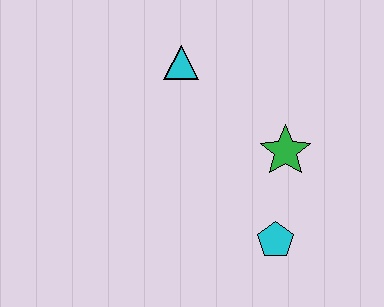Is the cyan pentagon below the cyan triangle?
Yes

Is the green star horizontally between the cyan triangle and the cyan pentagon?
No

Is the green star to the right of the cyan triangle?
Yes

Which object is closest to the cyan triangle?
The green star is closest to the cyan triangle.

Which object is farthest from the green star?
The cyan triangle is farthest from the green star.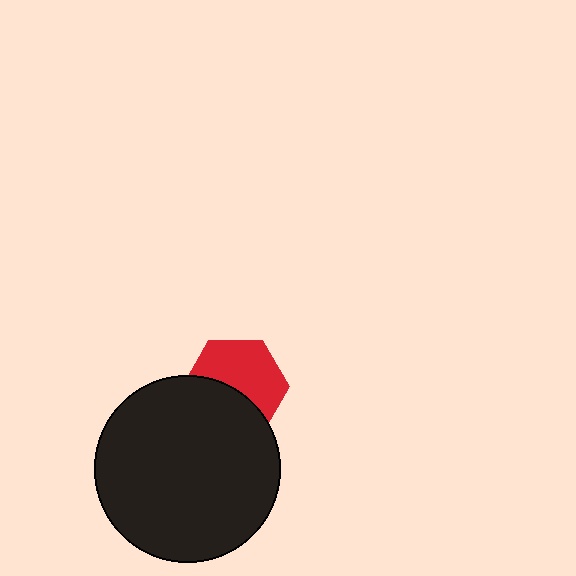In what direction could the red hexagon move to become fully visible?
The red hexagon could move up. That would shift it out from behind the black circle entirely.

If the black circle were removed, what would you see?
You would see the complete red hexagon.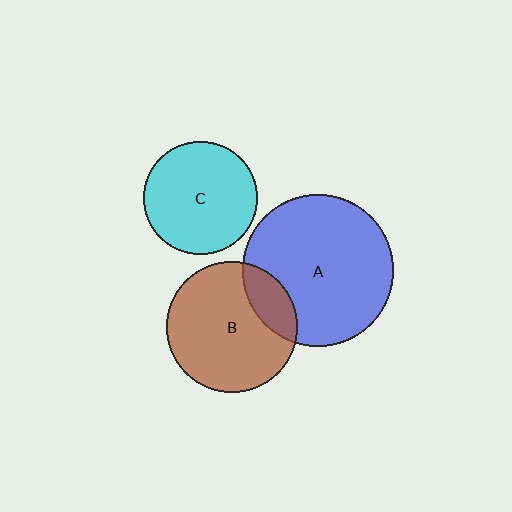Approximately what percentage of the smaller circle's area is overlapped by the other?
Approximately 20%.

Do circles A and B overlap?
Yes.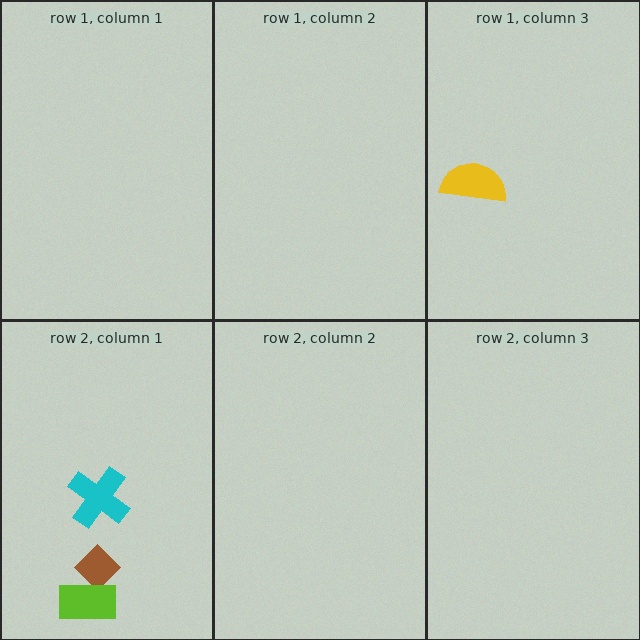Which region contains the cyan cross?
The row 2, column 1 region.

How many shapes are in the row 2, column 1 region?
3.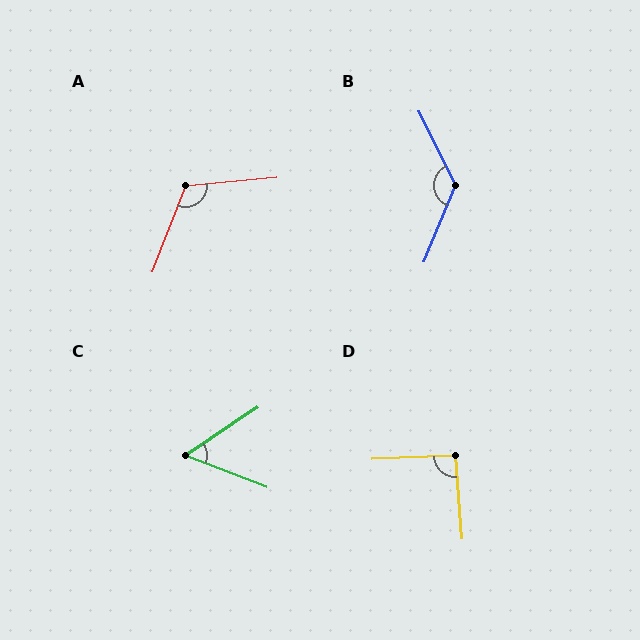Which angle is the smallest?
C, at approximately 55 degrees.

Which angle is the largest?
B, at approximately 131 degrees.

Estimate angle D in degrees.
Approximately 92 degrees.